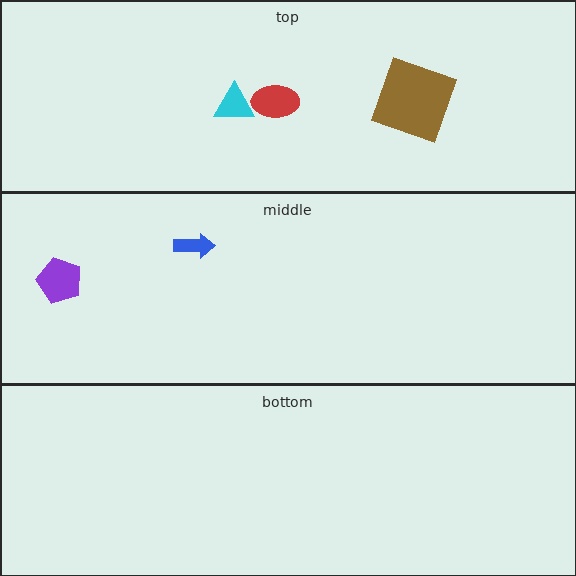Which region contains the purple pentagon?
The middle region.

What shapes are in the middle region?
The purple pentagon, the blue arrow.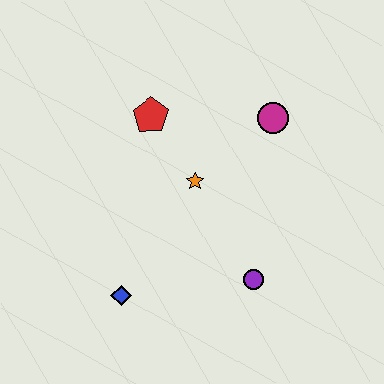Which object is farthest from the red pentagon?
The purple circle is farthest from the red pentagon.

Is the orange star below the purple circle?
No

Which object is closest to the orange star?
The red pentagon is closest to the orange star.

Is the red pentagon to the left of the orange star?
Yes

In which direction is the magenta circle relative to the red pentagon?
The magenta circle is to the right of the red pentagon.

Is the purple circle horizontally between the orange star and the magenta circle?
Yes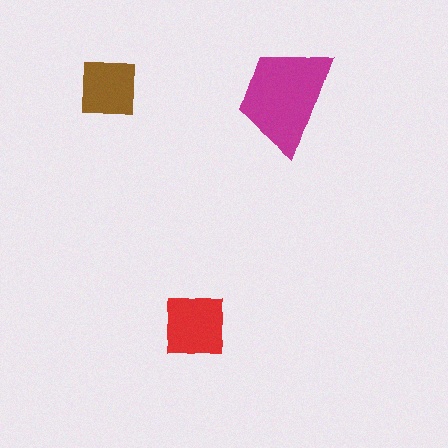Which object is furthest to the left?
The brown square is leftmost.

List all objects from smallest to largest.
The brown square, the red square, the magenta trapezoid.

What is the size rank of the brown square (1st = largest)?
3rd.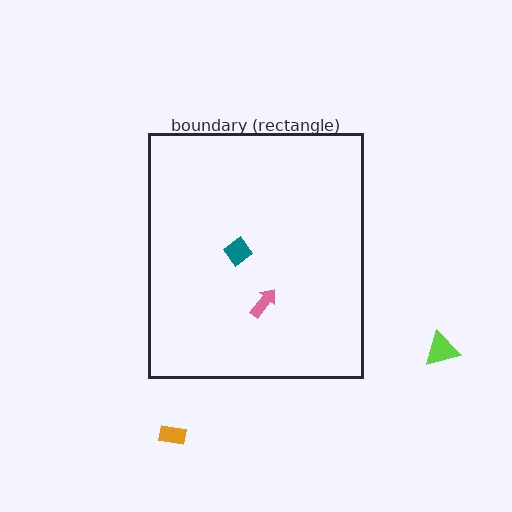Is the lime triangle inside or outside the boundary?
Outside.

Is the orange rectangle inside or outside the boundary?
Outside.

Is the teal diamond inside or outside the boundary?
Inside.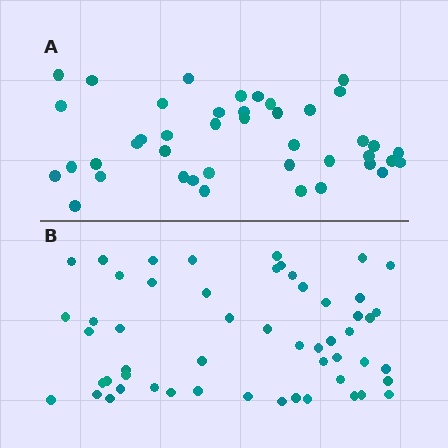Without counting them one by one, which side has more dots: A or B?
Region B (the bottom region) has more dots.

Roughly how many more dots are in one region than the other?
Region B has roughly 12 or so more dots than region A.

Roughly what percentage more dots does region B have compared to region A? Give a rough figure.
About 30% more.